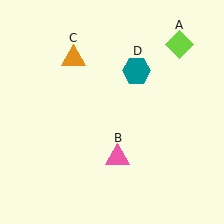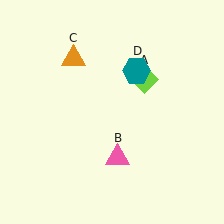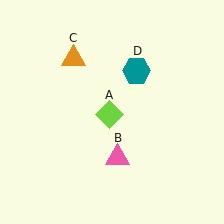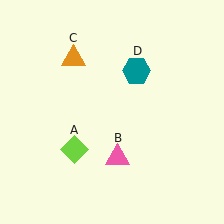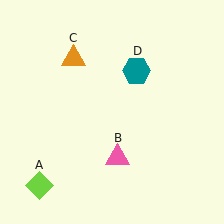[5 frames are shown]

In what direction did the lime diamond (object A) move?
The lime diamond (object A) moved down and to the left.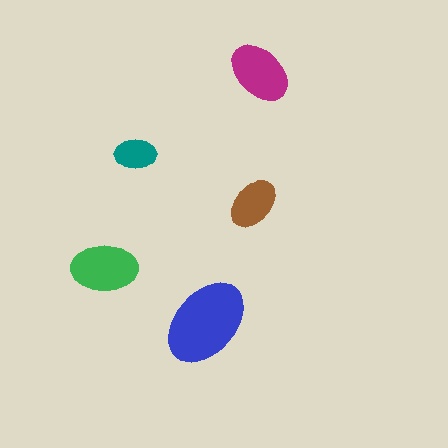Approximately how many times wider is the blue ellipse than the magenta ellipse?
About 1.5 times wider.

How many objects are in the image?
There are 5 objects in the image.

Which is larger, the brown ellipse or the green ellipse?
The green one.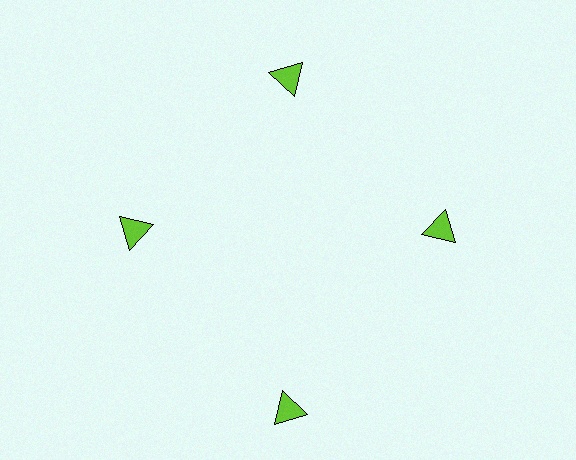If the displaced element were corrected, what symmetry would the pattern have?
It would have 4-fold rotational symmetry — the pattern would map onto itself every 90 degrees.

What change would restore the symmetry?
The symmetry would be restored by moving it inward, back onto the ring so that all 4 triangles sit at equal angles and equal distance from the center.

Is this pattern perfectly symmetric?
No. The 4 lime triangles are arranged in a ring, but one element near the 6 o'clock position is pushed outward from the center, breaking the 4-fold rotational symmetry.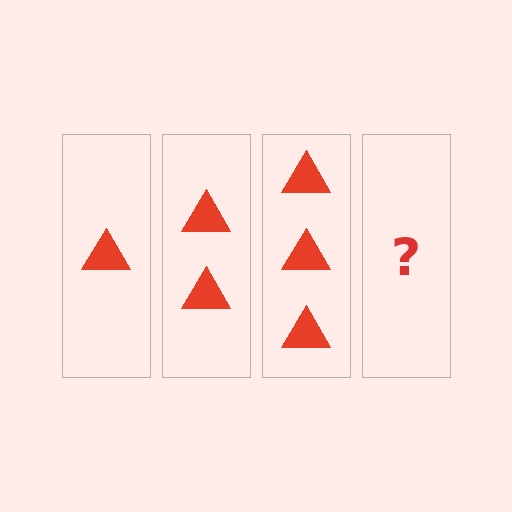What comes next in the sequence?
The next element should be 4 triangles.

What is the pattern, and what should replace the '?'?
The pattern is that each step adds one more triangle. The '?' should be 4 triangles.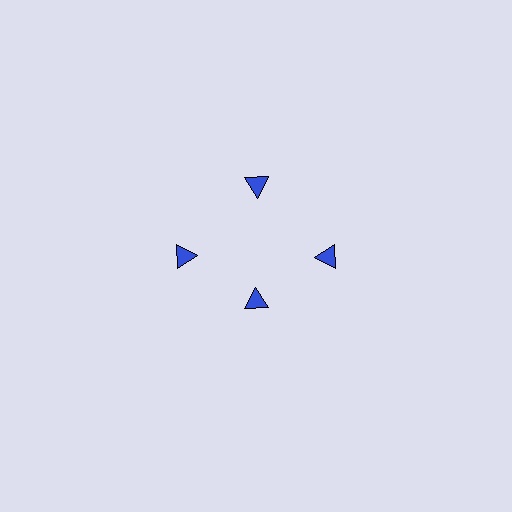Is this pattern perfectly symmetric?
No. The 4 blue triangles are arranged in a ring, but one element near the 6 o'clock position is pulled inward toward the center, breaking the 4-fold rotational symmetry.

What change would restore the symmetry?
The symmetry would be restored by moving it outward, back onto the ring so that all 4 triangles sit at equal angles and equal distance from the center.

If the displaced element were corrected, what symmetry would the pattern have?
It would have 4-fold rotational symmetry — the pattern would map onto itself every 90 degrees.